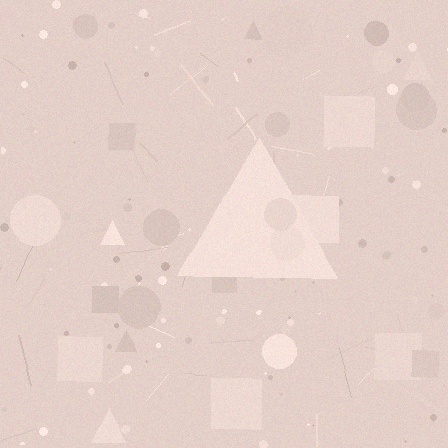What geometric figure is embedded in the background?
A triangle is embedded in the background.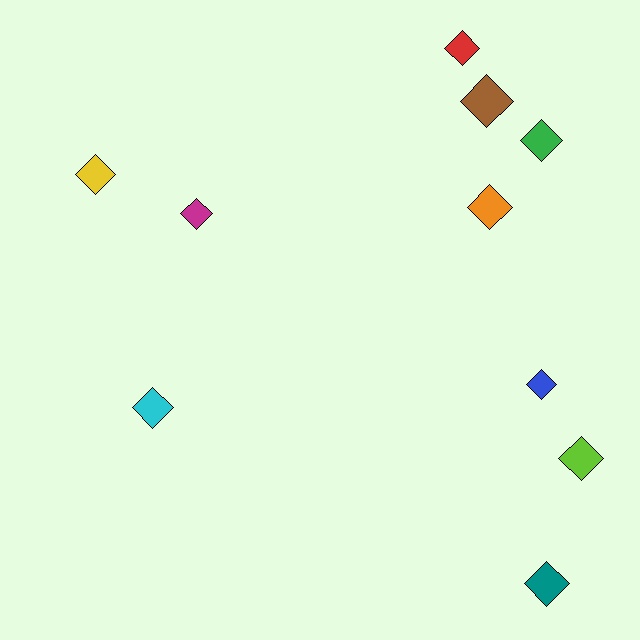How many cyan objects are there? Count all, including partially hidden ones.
There is 1 cyan object.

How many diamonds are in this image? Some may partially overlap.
There are 10 diamonds.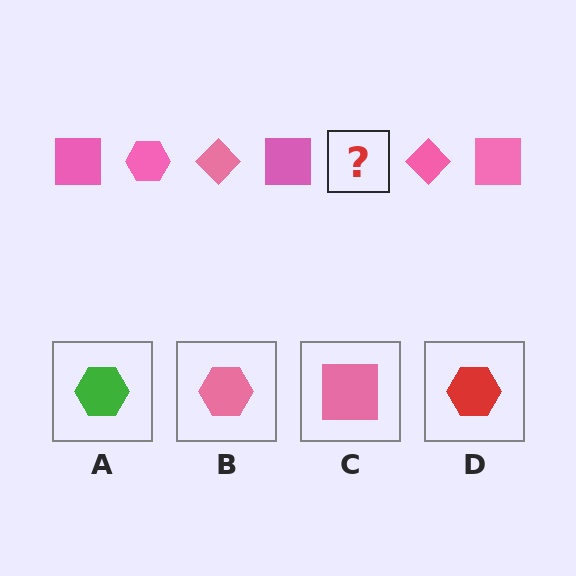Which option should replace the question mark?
Option B.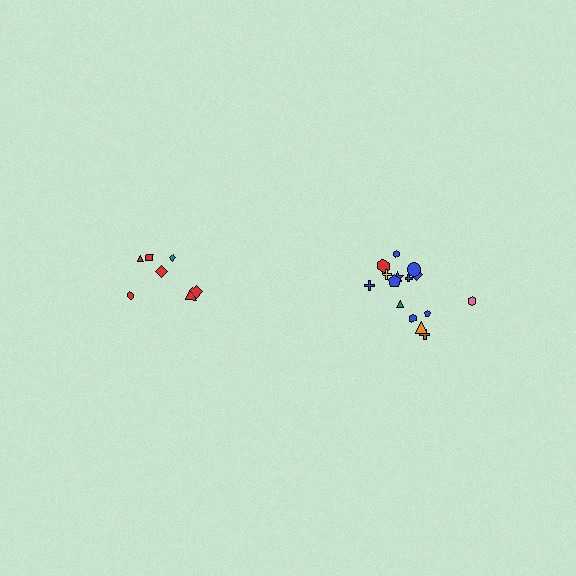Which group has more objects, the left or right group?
The right group.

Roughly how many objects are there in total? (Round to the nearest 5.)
Roughly 20 objects in total.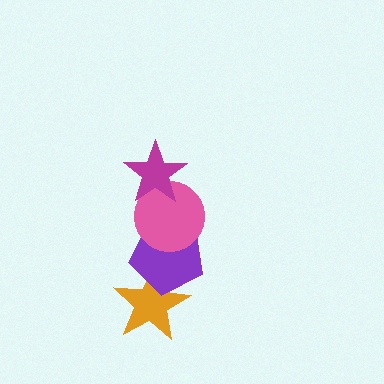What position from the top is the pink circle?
The pink circle is 2nd from the top.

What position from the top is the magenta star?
The magenta star is 1st from the top.